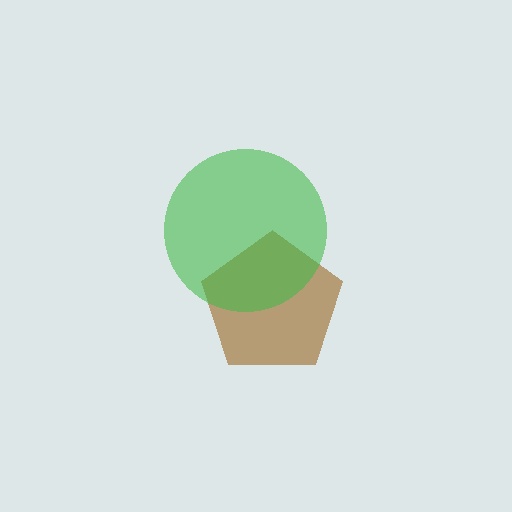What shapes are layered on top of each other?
The layered shapes are: a brown pentagon, a green circle.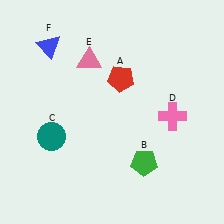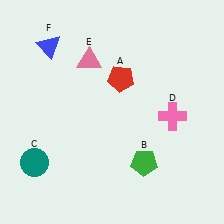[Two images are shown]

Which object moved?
The teal circle (C) moved down.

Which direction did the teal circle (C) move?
The teal circle (C) moved down.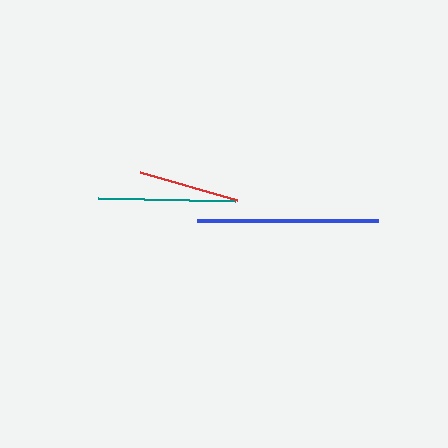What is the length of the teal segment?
The teal segment is approximately 137 pixels long.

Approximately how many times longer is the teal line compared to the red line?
The teal line is approximately 1.4 times the length of the red line.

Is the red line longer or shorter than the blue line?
The blue line is longer than the red line.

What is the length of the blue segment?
The blue segment is approximately 181 pixels long.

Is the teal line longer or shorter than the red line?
The teal line is longer than the red line.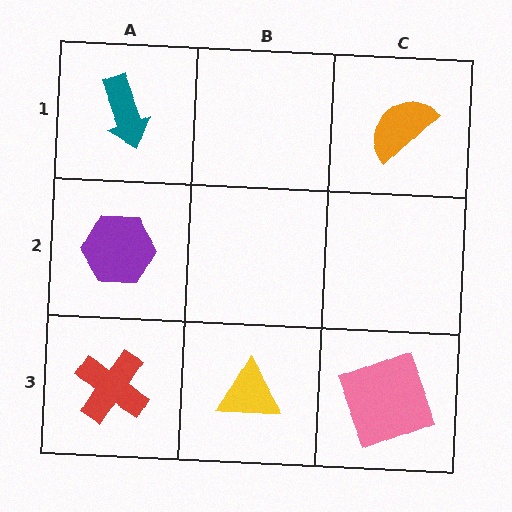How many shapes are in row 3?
3 shapes.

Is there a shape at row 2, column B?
No, that cell is empty.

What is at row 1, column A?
A teal arrow.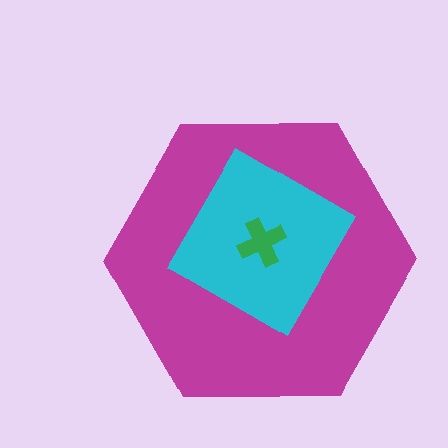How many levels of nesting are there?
3.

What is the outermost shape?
The magenta hexagon.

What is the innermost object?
The green cross.